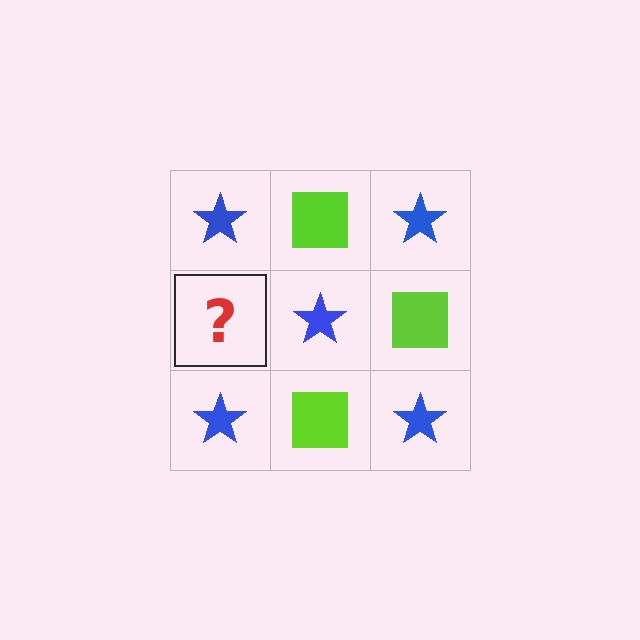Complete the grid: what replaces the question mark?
The question mark should be replaced with a lime square.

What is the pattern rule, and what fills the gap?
The rule is that it alternates blue star and lime square in a checkerboard pattern. The gap should be filled with a lime square.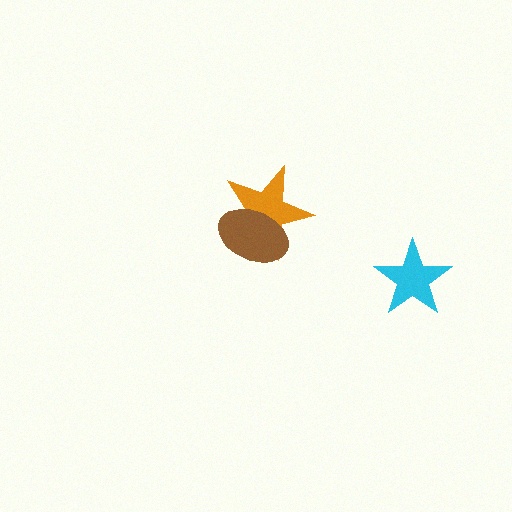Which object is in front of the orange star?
The brown ellipse is in front of the orange star.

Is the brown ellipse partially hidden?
No, no other shape covers it.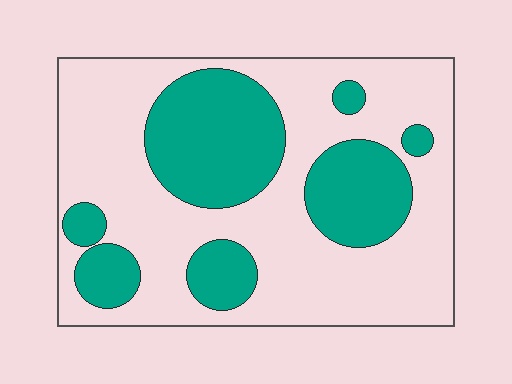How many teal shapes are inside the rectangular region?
7.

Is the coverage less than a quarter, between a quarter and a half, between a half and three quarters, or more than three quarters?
Between a quarter and a half.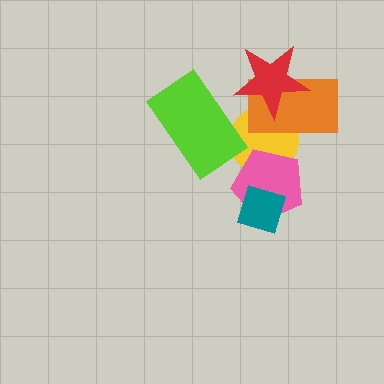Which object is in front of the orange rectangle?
The red star is in front of the orange rectangle.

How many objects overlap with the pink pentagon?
2 objects overlap with the pink pentagon.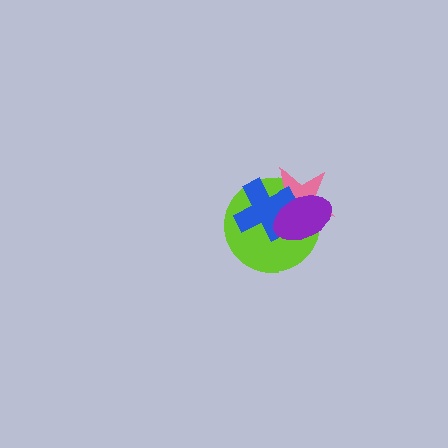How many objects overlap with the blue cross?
3 objects overlap with the blue cross.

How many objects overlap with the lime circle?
3 objects overlap with the lime circle.